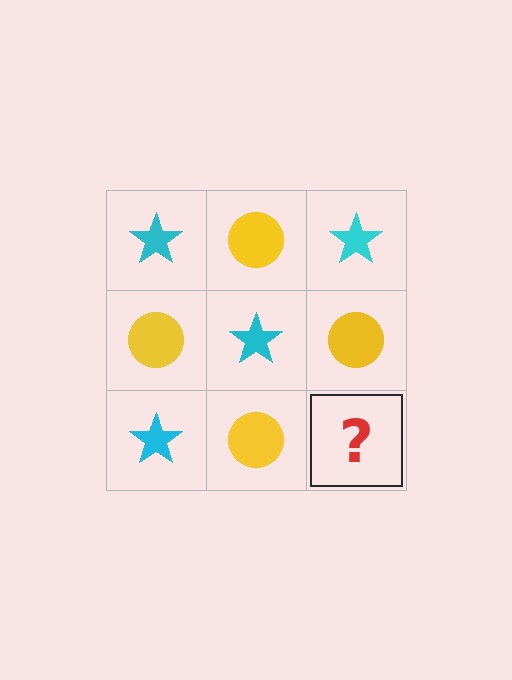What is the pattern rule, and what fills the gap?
The rule is that it alternates cyan star and yellow circle in a checkerboard pattern. The gap should be filled with a cyan star.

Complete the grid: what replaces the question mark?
The question mark should be replaced with a cyan star.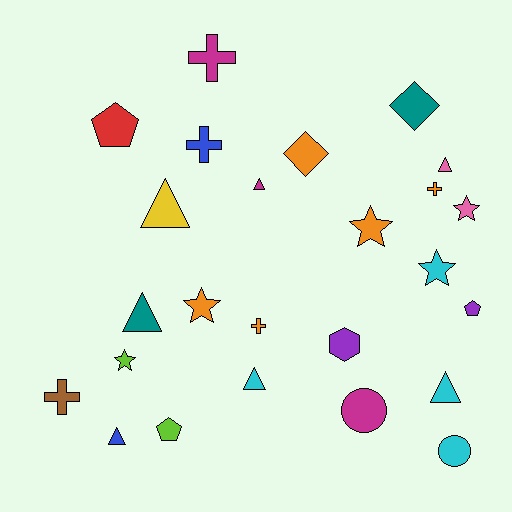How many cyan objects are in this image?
There are 4 cyan objects.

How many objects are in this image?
There are 25 objects.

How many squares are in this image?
There are no squares.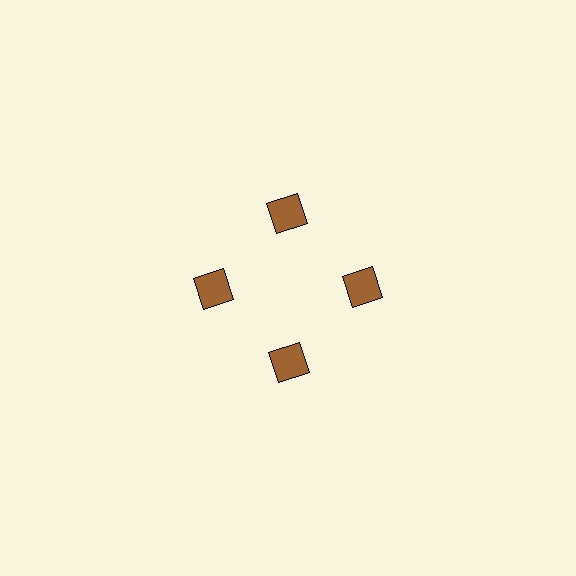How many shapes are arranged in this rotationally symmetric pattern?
There are 4 shapes, arranged in 4 groups of 1.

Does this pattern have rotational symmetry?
Yes, this pattern has 4-fold rotational symmetry. It looks the same after rotating 90 degrees around the center.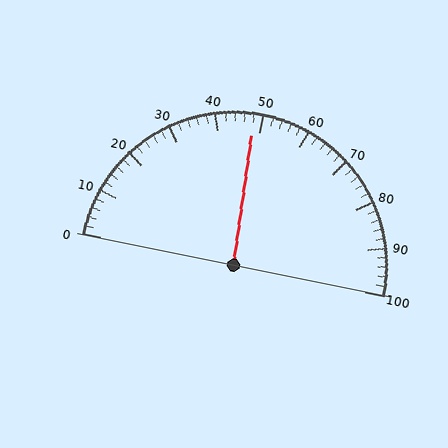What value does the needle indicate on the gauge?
The needle indicates approximately 48.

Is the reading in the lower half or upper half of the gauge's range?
The reading is in the lower half of the range (0 to 100).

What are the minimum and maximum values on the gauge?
The gauge ranges from 0 to 100.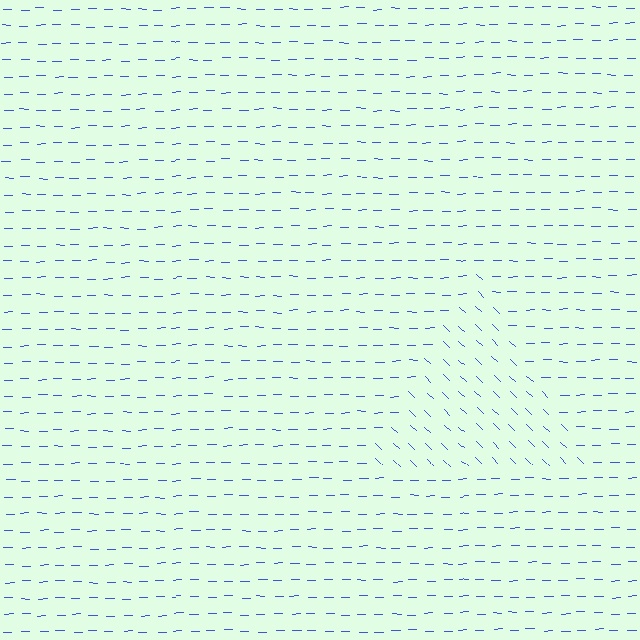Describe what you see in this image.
The image is filled with small blue line segments. A triangle region in the image has lines oriented differently from the surrounding lines, creating a visible texture boundary.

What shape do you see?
I see a triangle.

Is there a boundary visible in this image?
Yes, there is a texture boundary formed by a change in line orientation.